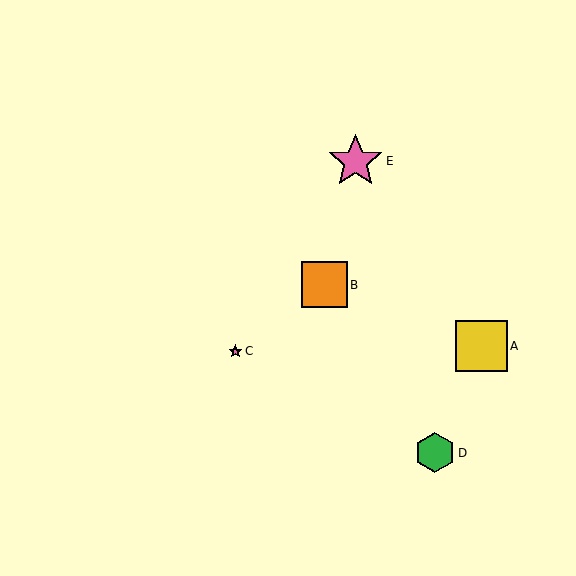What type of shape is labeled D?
Shape D is a green hexagon.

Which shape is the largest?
The pink star (labeled E) is the largest.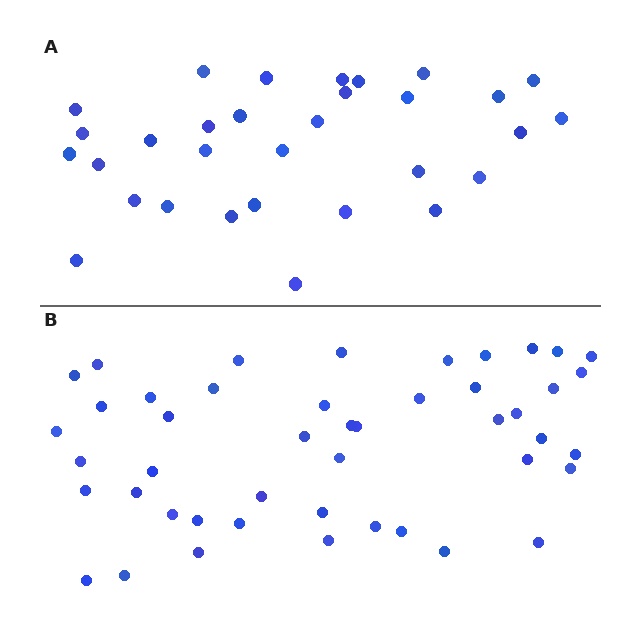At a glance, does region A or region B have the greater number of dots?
Region B (the bottom region) has more dots.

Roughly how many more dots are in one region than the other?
Region B has approximately 15 more dots than region A.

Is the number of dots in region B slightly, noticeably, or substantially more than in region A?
Region B has substantially more. The ratio is roughly 1.5 to 1.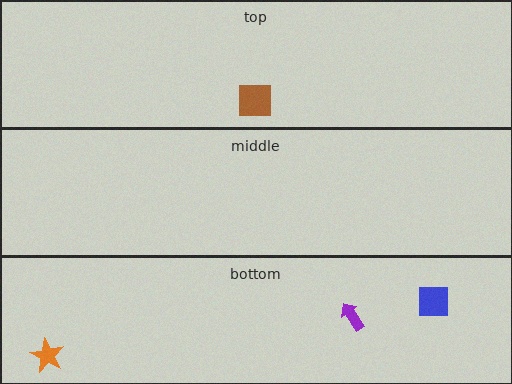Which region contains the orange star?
The bottom region.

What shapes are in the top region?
The brown square.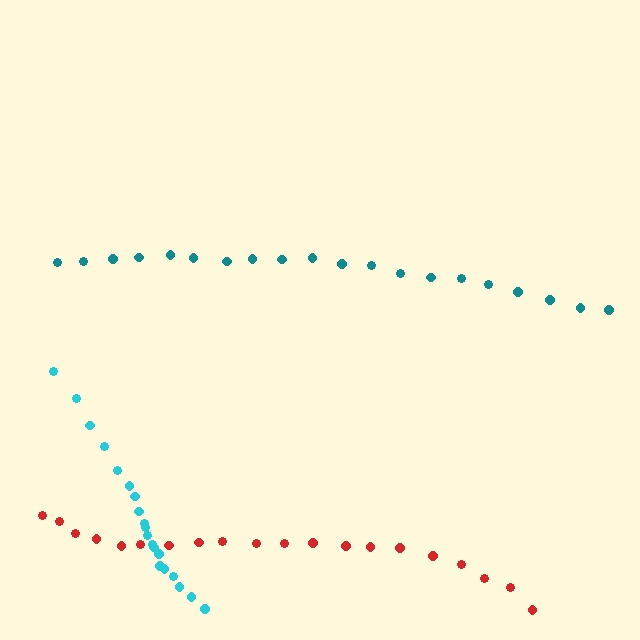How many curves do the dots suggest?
There are 3 distinct paths.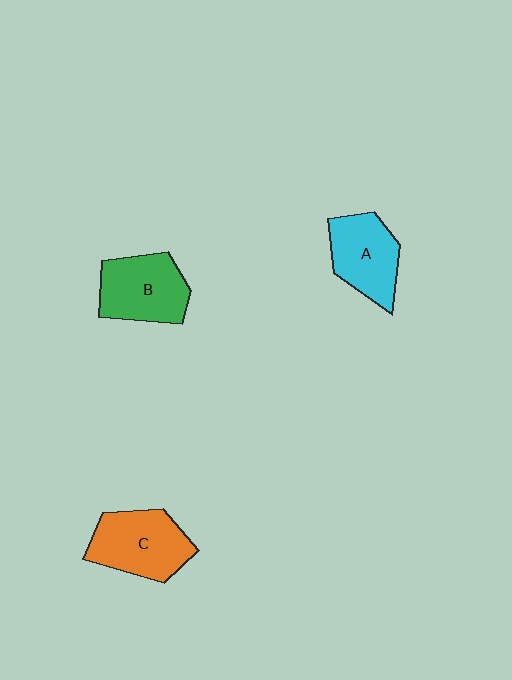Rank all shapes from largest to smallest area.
From largest to smallest: C (orange), B (green), A (cyan).